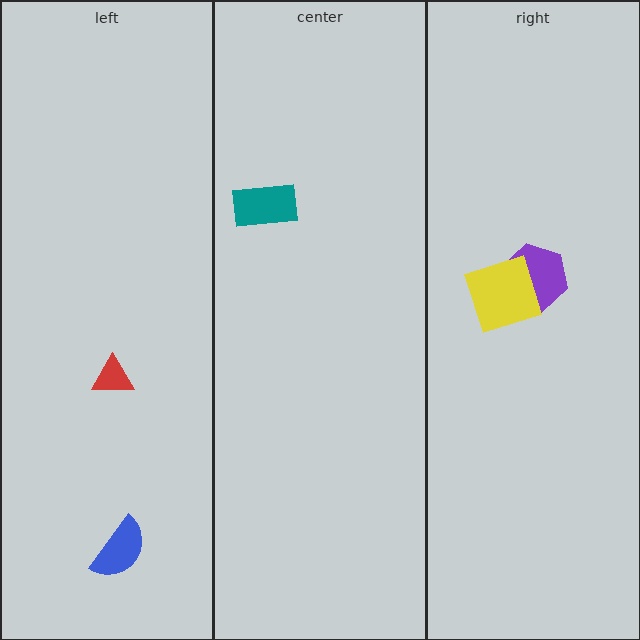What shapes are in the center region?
The teal rectangle.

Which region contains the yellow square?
The right region.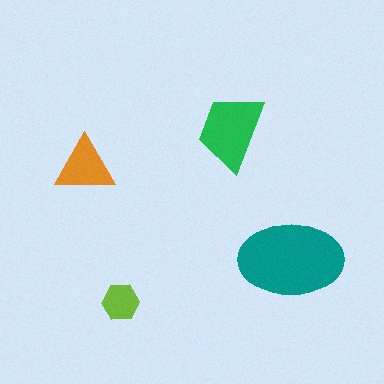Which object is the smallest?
The lime hexagon.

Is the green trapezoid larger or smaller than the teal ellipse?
Smaller.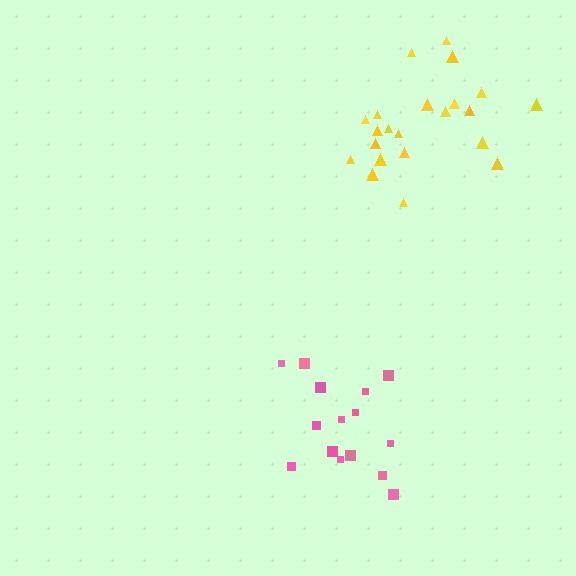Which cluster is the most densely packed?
Yellow.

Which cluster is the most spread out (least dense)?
Pink.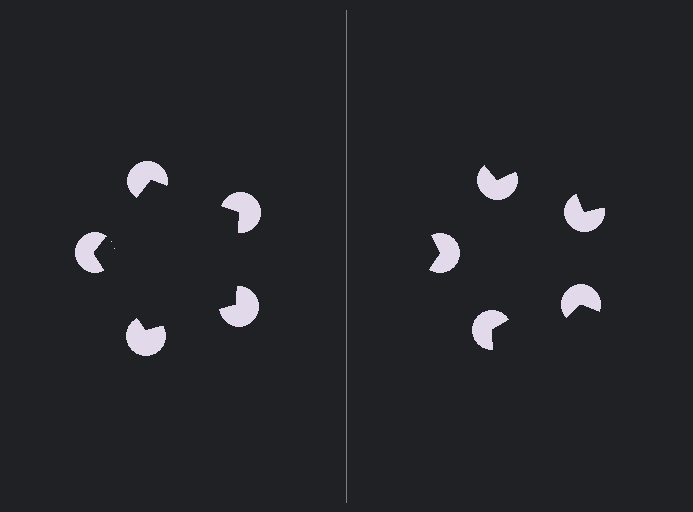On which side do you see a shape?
An illusory pentagon appears on the left side. On the right side the wedge cuts are rotated, so no coherent shape forms.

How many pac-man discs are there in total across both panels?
10 — 5 on each side.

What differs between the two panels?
The pac-man discs are positioned identically on both sides; only the wedge orientations differ. On the left they align to a pentagon; on the right they are misaligned.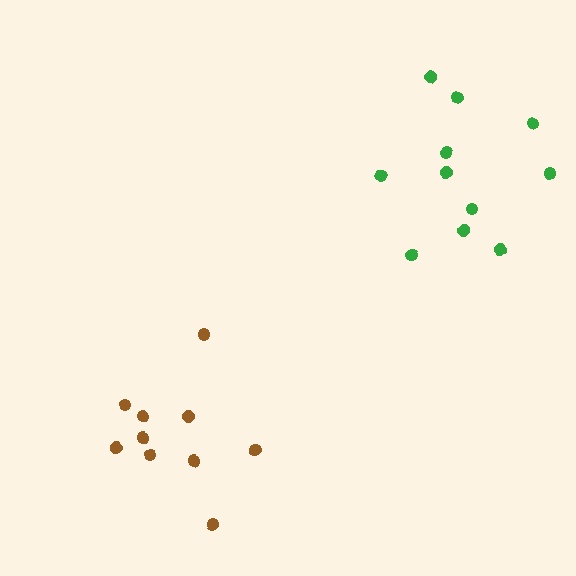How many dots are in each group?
Group 1: 11 dots, Group 2: 10 dots (21 total).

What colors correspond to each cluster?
The clusters are colored: green, brown.